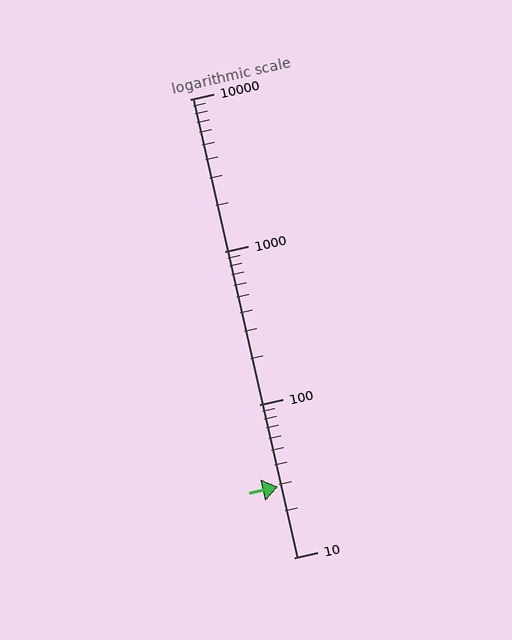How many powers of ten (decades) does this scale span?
The scale spans 3 decades, from 10 to 10000.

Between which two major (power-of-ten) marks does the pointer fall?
The pointer is between 10 and 100.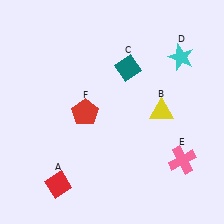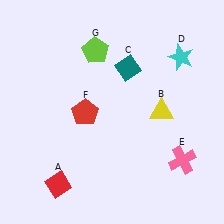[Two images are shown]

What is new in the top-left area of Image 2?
A lime pentagon (G) was added in the top-left area of Image 2.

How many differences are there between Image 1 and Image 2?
There is 1 difference between the two images.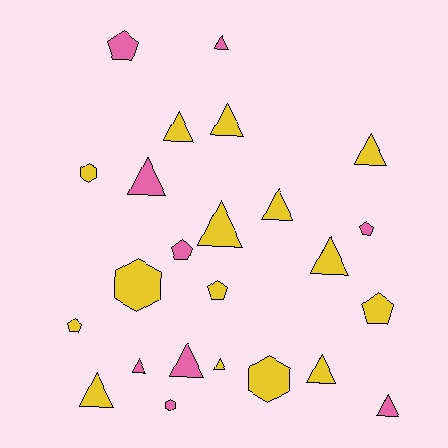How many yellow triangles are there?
There are 9 yellow triangles.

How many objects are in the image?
There are 24 objects.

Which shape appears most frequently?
Triangle, with 14 objects.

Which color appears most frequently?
Yellow, with 15 objects.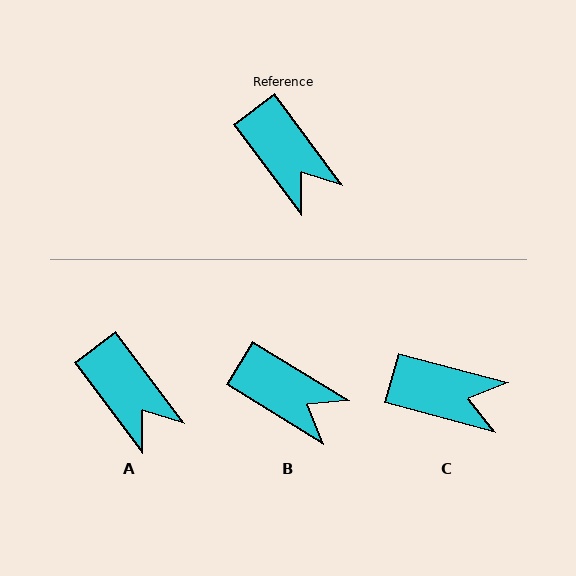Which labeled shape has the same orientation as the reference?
A.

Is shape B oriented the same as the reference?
No, it is off by about 22 degrees.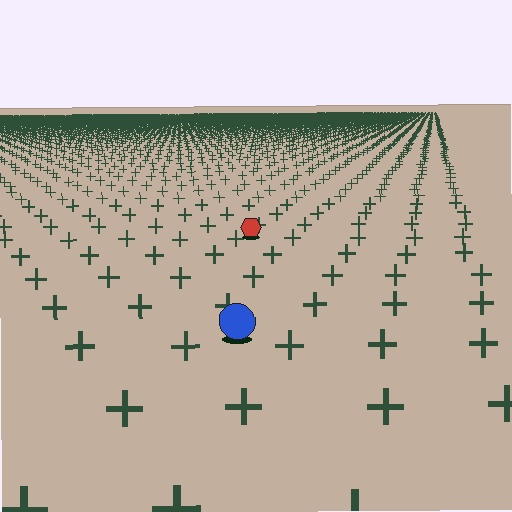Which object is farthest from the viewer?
The red hexagon is farthest from the viewer. It appears smaller and the ground texture around it is denser.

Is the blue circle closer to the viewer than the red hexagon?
Yes. The blue circle is closer — you can tell from the texture gradient: the ground texture is coarser near it.